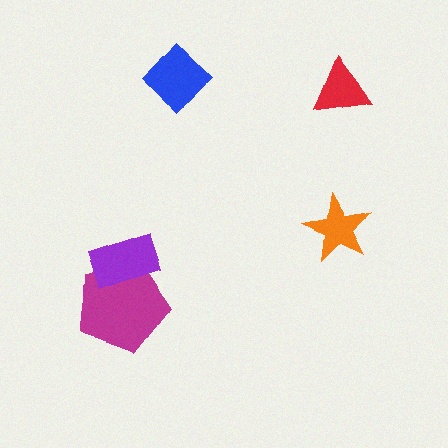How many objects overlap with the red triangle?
0 objects overlap with the red triangle.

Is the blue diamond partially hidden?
No, no other shape covers it.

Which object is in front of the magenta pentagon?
The purple rectangle is in front of the magenta pentagon.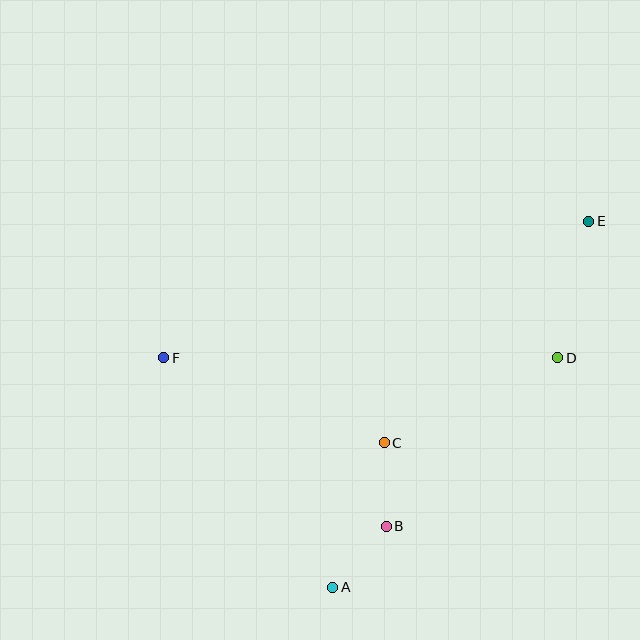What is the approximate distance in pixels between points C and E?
The distance between C and E is approximately 302 pixels.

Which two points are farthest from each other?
Points A and E are farthest from each other.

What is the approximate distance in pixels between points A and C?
The distance between A and C is approximately 153 pixels.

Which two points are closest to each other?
Points A and B are closest to each other.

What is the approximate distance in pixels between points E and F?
The distance between E and F is approximately 447 pixels.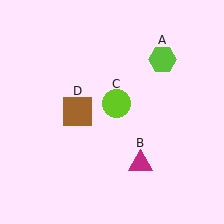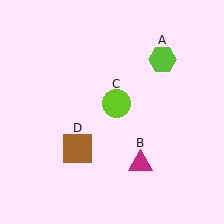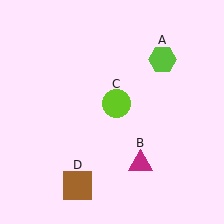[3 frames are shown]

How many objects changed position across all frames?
1 object changed position: brown square (object D).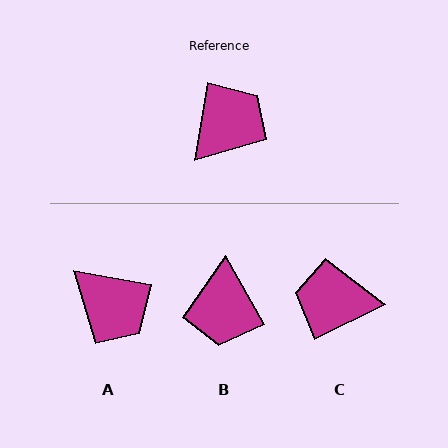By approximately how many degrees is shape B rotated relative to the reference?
Approximately 141 degrees clockwise.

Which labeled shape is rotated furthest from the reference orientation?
B, about 141 degrees away.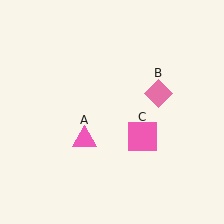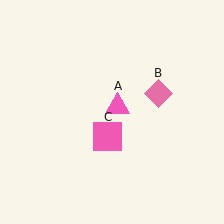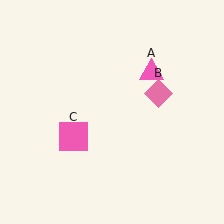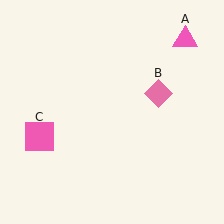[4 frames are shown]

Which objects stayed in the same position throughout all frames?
Pink diamond (object B) remained stationary.